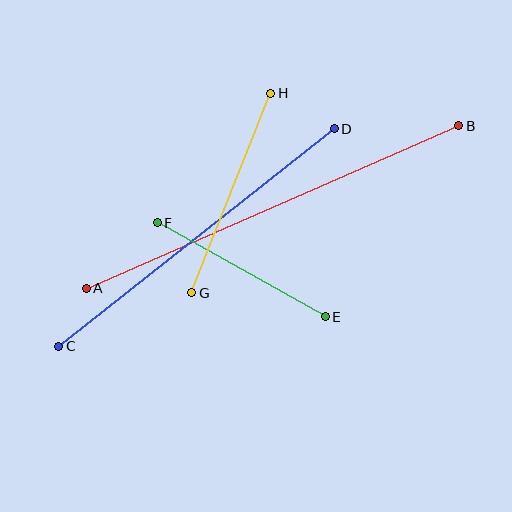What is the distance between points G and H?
The distance is approximately 214 pixels.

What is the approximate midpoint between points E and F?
The midpoint is at approximately (241, 270) pixels.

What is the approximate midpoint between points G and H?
The midpoint is at approximately (231, 193) pixels.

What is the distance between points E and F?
The distance is approximately 192 pixels.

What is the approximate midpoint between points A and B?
The midpoint is at approximately (272, 207) pixels.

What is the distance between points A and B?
The distance is approximately 406 pixels.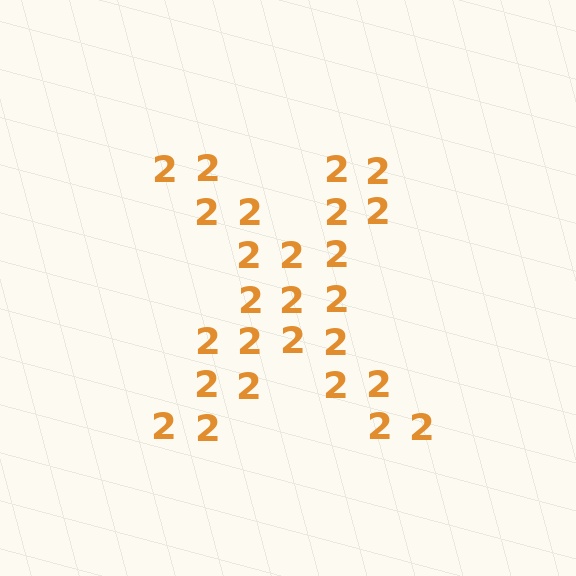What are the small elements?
The small elements are digit 2's.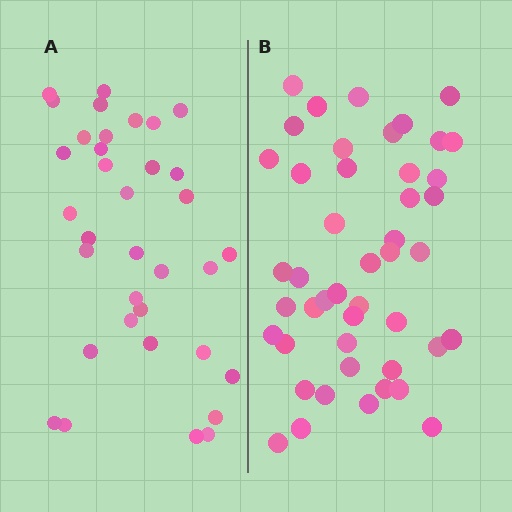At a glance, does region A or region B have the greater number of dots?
Region B (the right region) has more dots.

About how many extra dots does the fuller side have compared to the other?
Region B has roughly 12 or so more dots than region A.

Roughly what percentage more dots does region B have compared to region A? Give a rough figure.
About 30% more.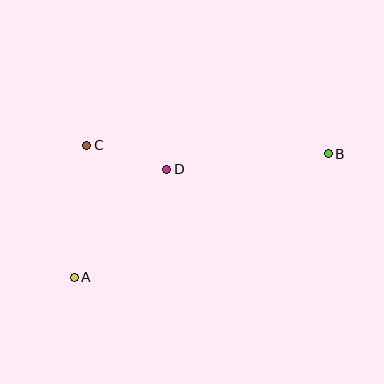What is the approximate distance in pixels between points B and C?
The distance between B and C is approximately 241 pixels.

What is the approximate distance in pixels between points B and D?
The distance between B and D is approximately 162 pixels.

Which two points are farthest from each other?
Points A and B are farthest from each other.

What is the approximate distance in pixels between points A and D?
The distance between A and D is approximately 142 pixels.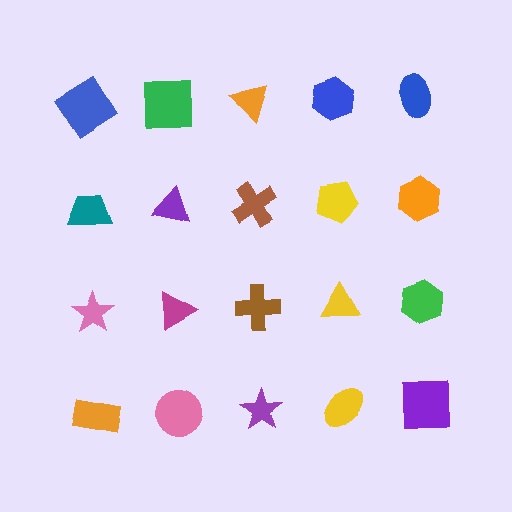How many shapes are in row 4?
5 shapes.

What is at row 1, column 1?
A blue diamond.